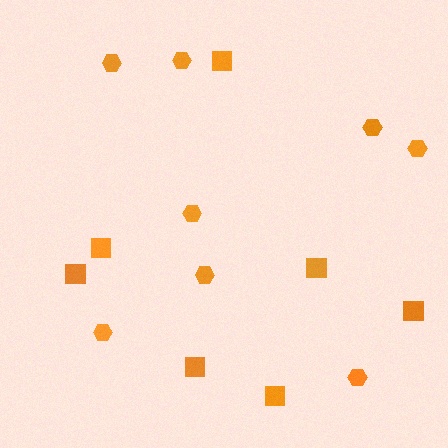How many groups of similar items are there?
There are 2 groups: one group of squares (7) and one group of hexagons (8).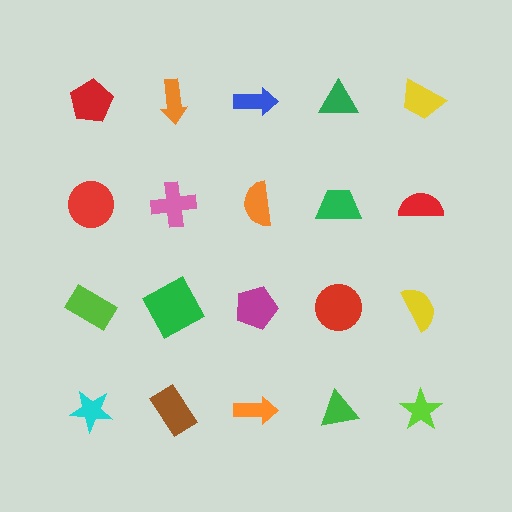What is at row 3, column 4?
A red circle.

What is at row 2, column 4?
A green trapezoid.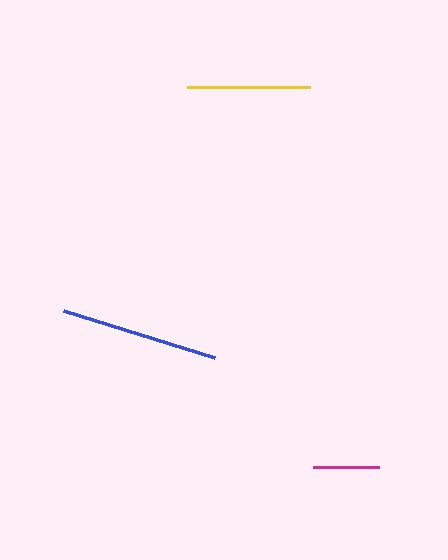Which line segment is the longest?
The blue line is the longest at approximately 158 pixels.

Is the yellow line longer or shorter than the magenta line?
The yellow line is longer than the magenta line.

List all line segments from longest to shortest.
From longest to shortest: blue, yellow, magenta.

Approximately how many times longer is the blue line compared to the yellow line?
The blue line is approximately 1.3 times the length of the yellow line.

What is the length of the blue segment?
The blue segment is approximately 158 pixels long.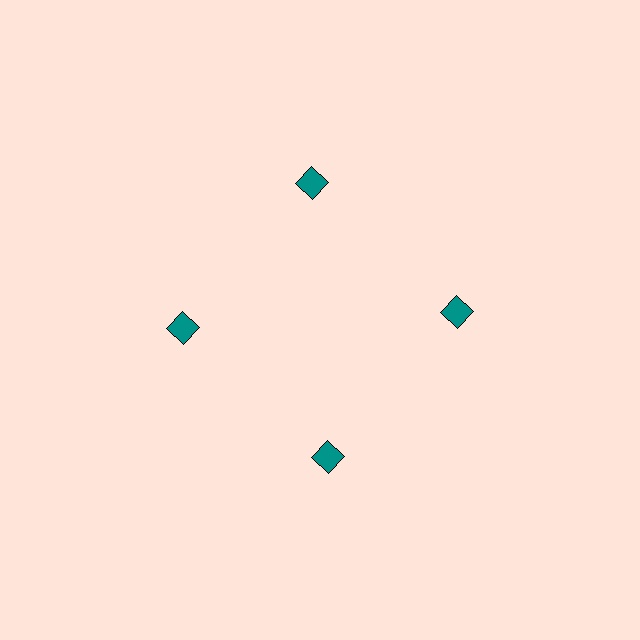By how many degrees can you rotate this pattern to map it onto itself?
The pattern maps onto itself every 90 degrees of rotation.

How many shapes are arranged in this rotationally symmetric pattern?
There are 4 shapes, arranged in 4 groups of 1.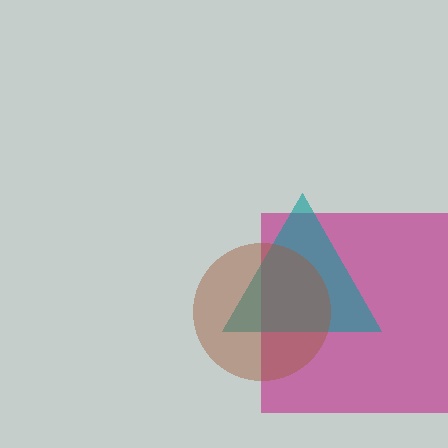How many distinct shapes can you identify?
There are 3 distinct shapes: a magenta square, a teal triangle, a brown circle.